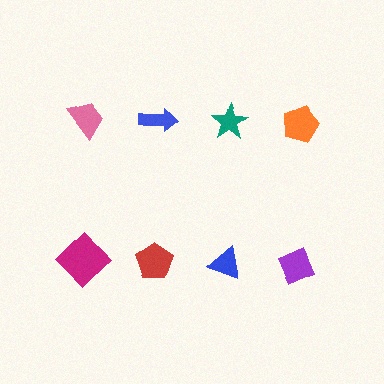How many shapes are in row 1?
4 shapes.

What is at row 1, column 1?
A pink trapezoid.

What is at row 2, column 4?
A purple diamond.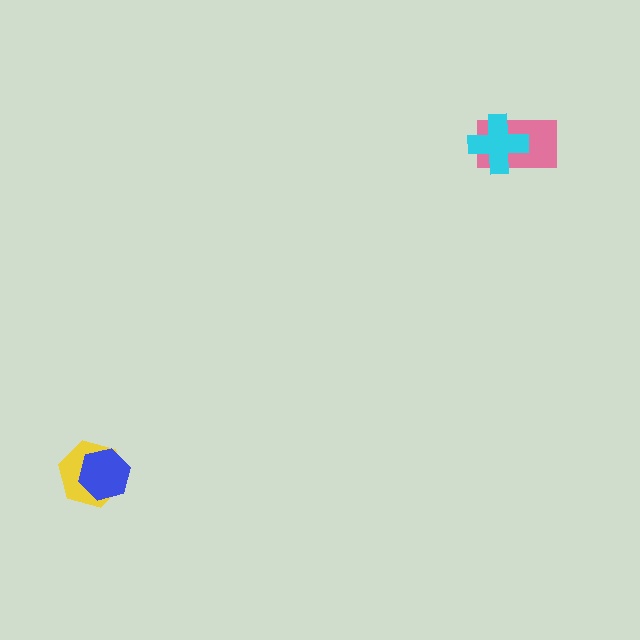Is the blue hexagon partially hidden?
No, no other shape covers it.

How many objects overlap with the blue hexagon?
1 object overlaps with the blue hexagon.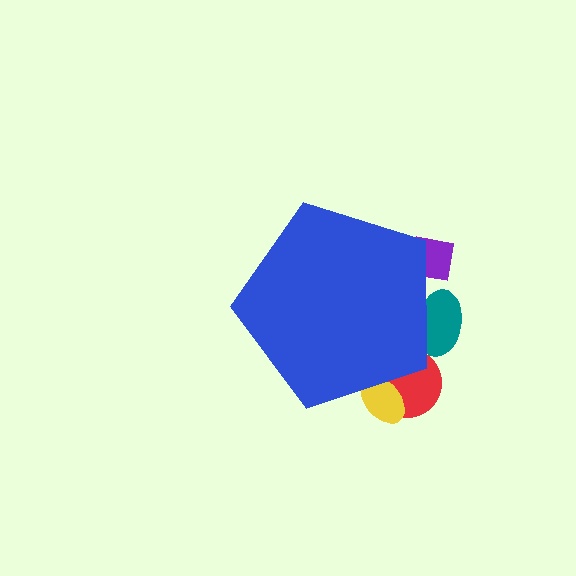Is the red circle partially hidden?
Yes, the red circle is partially hidden behind the blue pentagon.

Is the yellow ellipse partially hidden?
Yes, the yellow ellipse is partially hidden behind the blue pentagon.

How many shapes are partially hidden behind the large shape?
4 shapes are partially hidden.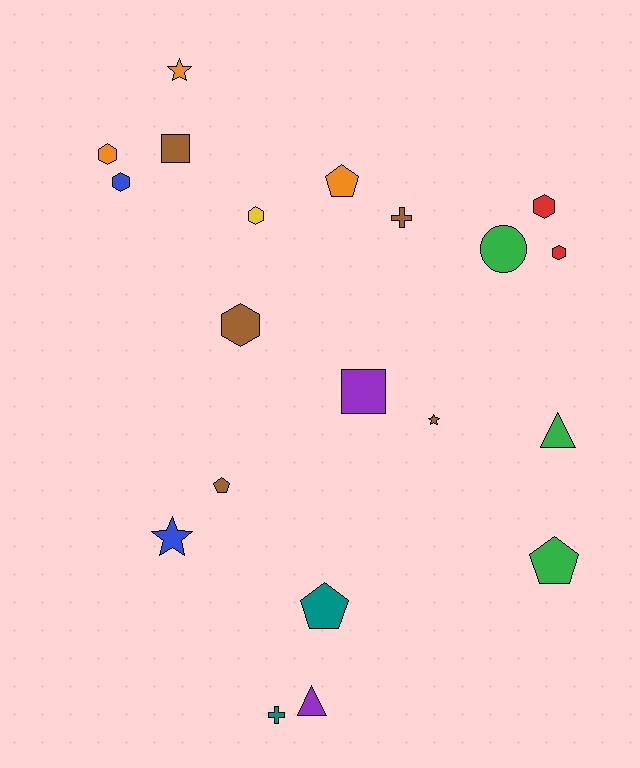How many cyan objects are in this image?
There are no cyan objects.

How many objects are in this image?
There are 20 objects.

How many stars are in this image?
There are 3 stars.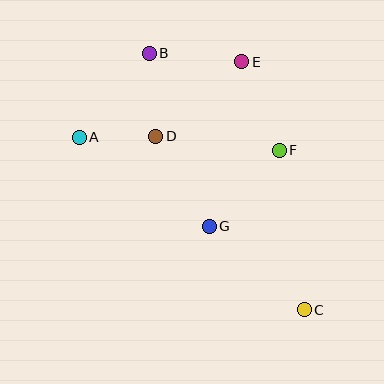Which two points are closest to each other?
Points A and D are closest to each other.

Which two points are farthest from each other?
Points B and C are farthest from each other.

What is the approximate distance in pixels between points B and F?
The distance between B and F is approximately 162 pixels.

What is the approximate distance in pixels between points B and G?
The distance between B and G is approximately 183 pixels.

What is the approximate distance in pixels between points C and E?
The distance between C and E is approximately 255 pixels.